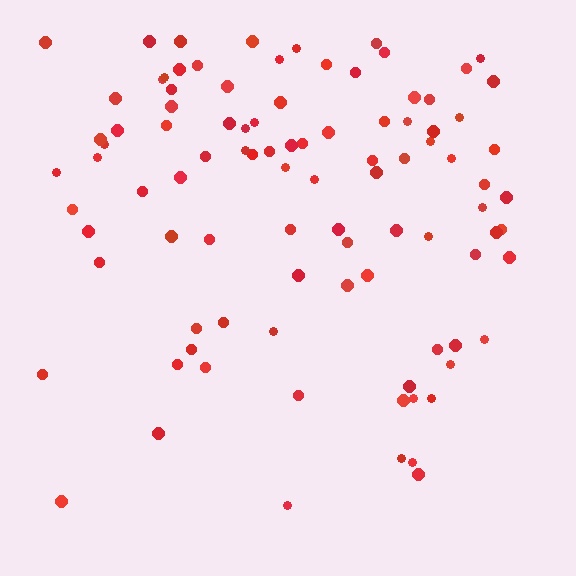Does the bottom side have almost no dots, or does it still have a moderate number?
Still a moderate number, just noticeably fewer than the top.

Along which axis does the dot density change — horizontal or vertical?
Vertical.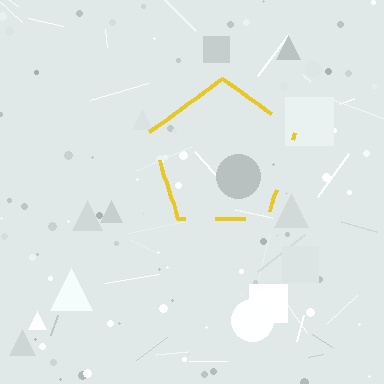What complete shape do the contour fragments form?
The contour fragments form a pentagon.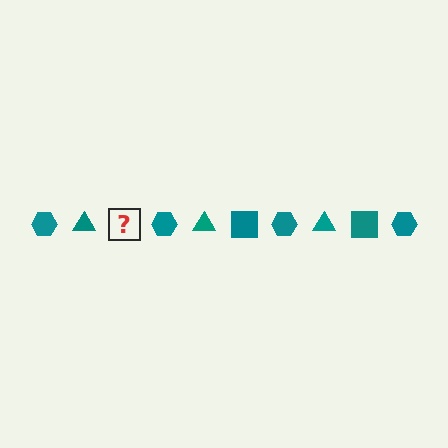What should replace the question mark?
The question mark should be replaced with a teal square.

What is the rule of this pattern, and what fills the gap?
The rule is that the pattern cycles through hexagon, triangle, square shapes in teal. The gap should be filled with a teal square.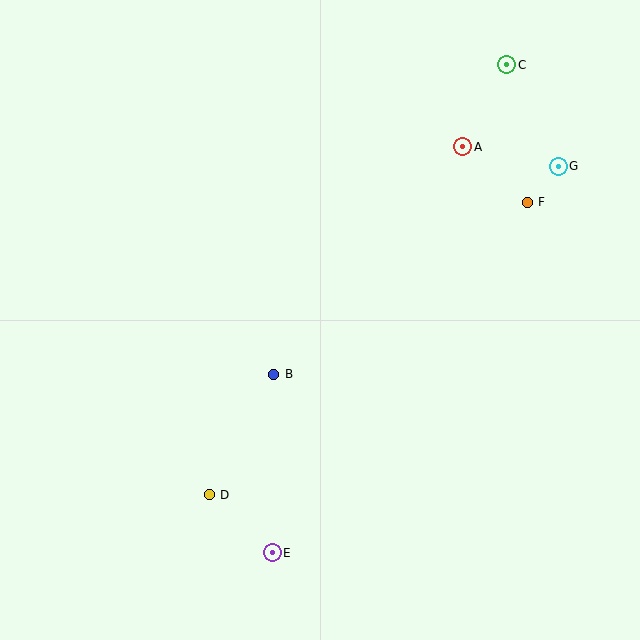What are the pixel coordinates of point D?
Point D is at (209, 495).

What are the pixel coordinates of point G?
Point G is at (558, 166).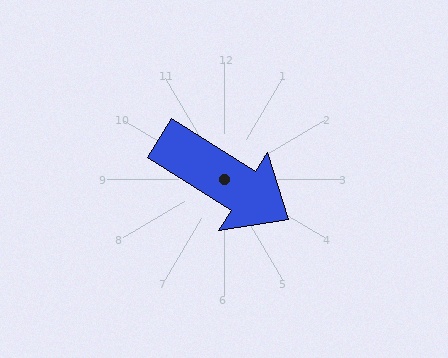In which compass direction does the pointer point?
Southeast.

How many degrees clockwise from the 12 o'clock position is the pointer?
Approximately 122 degrees.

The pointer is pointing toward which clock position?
Roughly 4 o'clock.